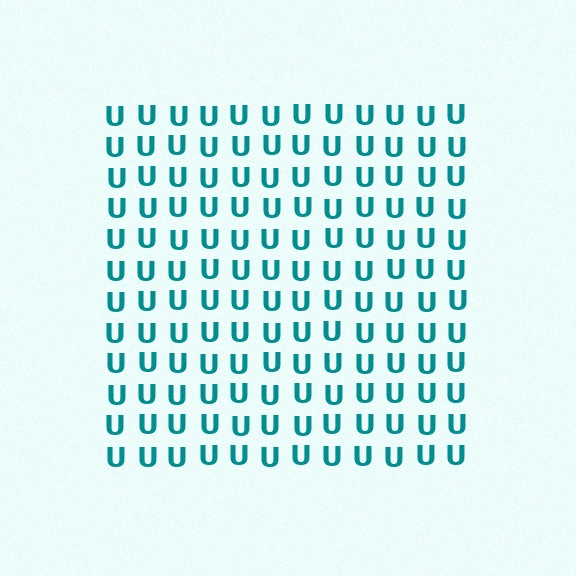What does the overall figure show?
The overall figure shows a square.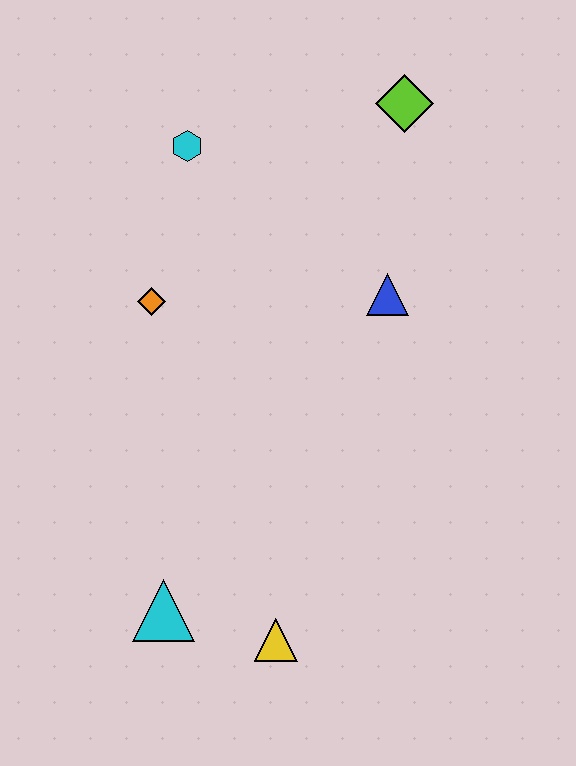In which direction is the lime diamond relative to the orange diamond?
The lime diamond is to the right of the orange diamond.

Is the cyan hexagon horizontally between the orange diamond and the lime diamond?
Yes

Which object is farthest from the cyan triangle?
The lime diamond is farthest from the cyan triangle.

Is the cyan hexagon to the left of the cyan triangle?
No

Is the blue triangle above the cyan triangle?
Yes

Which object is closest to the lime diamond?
The blue triangle is closest to the lime diamond.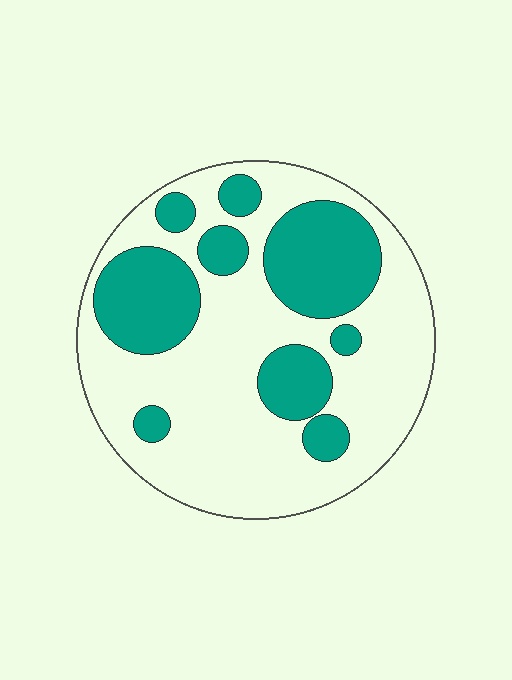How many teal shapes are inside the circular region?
9.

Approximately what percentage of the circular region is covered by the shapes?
Approximately 35%.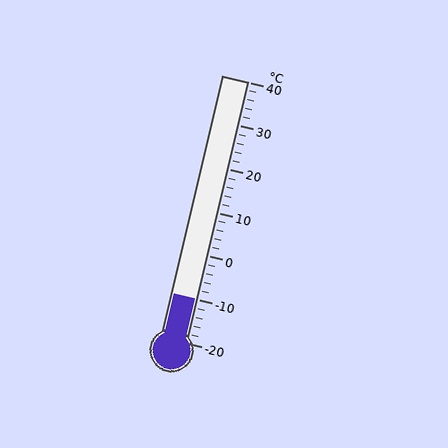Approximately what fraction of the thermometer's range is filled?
The thermometer is filled to approximately 15% of its range.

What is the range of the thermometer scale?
The thermometer scale ranges from -20°C to 40°C.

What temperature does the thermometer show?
The thermometer shows approximately -10°C.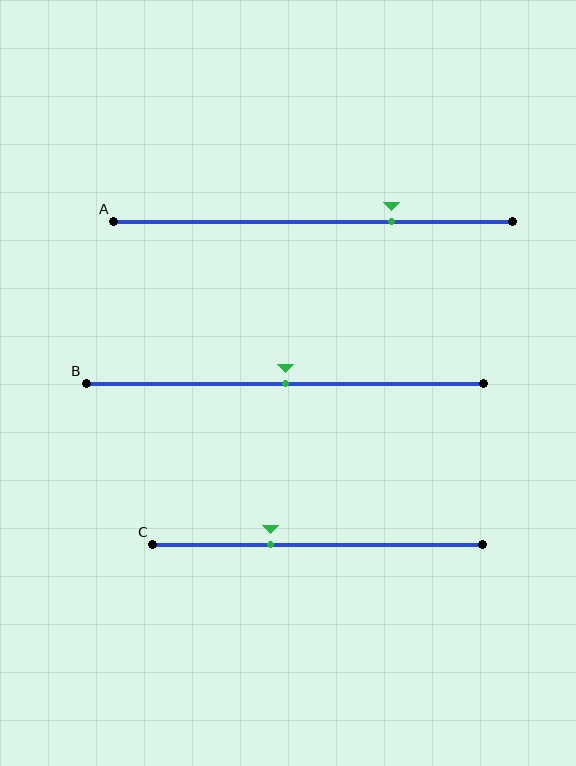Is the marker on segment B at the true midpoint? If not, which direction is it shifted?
Yes, the marker on segment B is at the true midpoint.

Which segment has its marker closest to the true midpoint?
Segment B has its marker closest to the true midpoint.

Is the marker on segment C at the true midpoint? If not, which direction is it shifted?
No, the marker on segment C is shifted to the left by about 14% of the segment length.